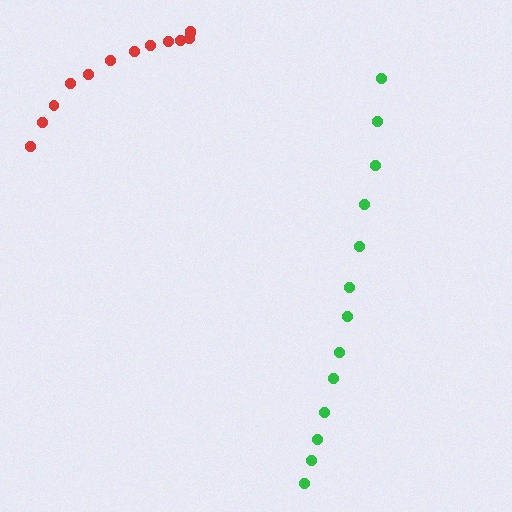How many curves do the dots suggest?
There are 2 distinct paths.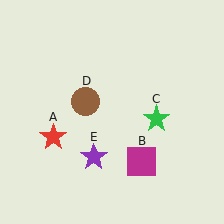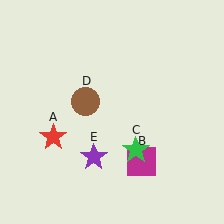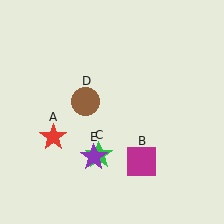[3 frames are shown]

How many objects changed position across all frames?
1 object changed position: green star (object C).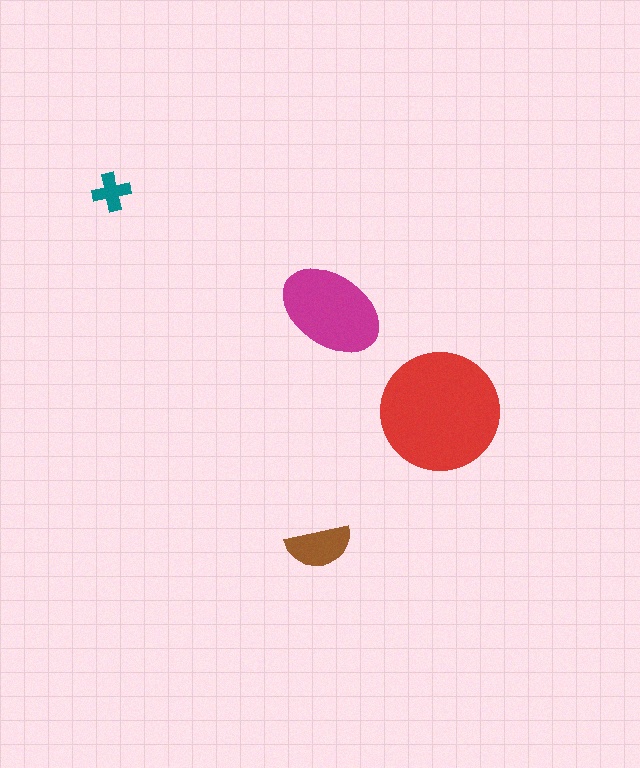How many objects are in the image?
There are 4 objects in the image.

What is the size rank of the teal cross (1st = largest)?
4th.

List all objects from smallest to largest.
The teal cross, the brown semicircle, the magenta ellipse, the red circle.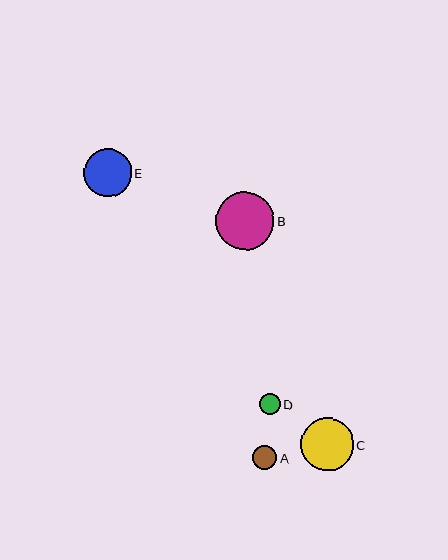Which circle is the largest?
Circle B is the largest with a size of approximately 59 pixels.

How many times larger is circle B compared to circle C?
Circle B is approximately 1.1 times the size of circle C.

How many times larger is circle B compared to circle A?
Circle B is approximately 2.5 times the size of circle A.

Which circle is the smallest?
Circle D is the smallest with a size of approximately 21 pixels.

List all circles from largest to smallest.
From largest to smallest: B, C, E, A, D.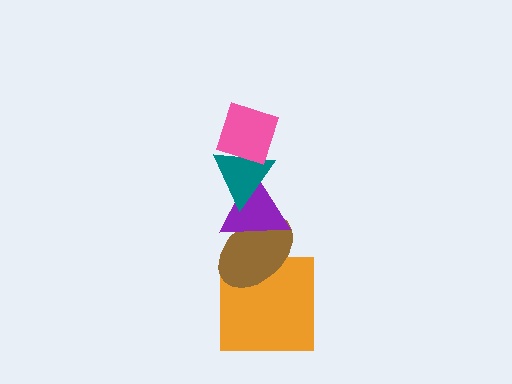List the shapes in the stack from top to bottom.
From top to bottom: the pink diamond, the teal triangle, the purple triangle, the brown ellipse, the orange square.